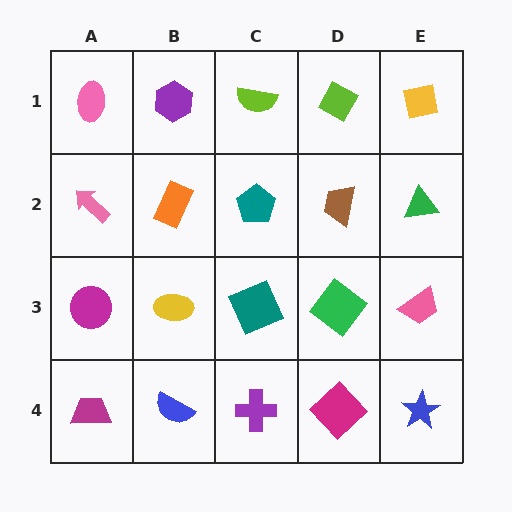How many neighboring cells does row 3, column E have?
3.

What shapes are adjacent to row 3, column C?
A teal pentagon (row 2, column C), a purple cross (row 4, column C), a yellow ellipse (row 3, column B), a green diamond (row 3, column D).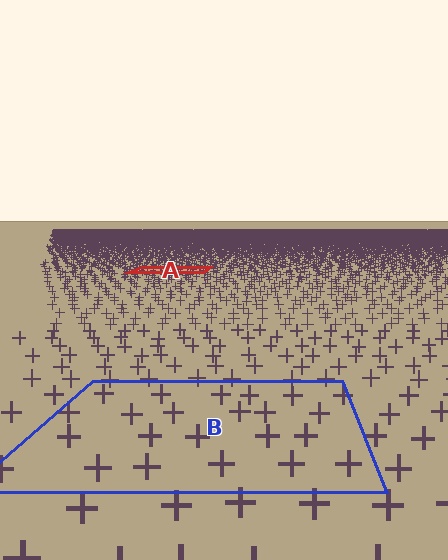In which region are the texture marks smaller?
The texture marks are smaller in region A, because it is farther away.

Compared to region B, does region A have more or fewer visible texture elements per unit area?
Region A has more texture elements per unit area — they are packed more densely because it is farther away.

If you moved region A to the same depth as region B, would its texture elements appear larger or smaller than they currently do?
They would appear larger. At a closer depth, the same texture elements are projected at a bigger on-screen size.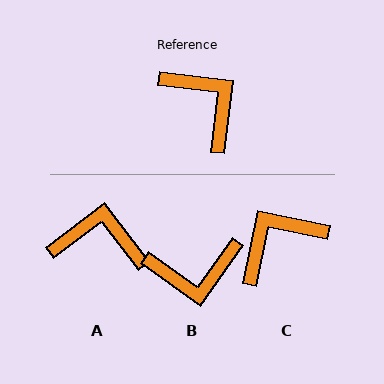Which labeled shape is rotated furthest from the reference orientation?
B, about 119 degrees away.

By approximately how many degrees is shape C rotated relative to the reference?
Approximately 86 degrees counter-clockwise.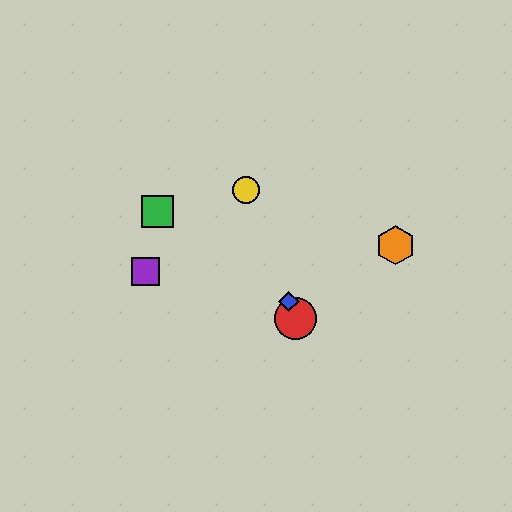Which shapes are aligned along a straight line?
The red circle, the blue diamond, the yellow circle are aligned along a straight line.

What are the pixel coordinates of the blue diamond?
The blue diamond is at (289, 302).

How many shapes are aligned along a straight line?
3 shapes (the red circle, the blue diamond, the yellow circle) are aligned along a straight line.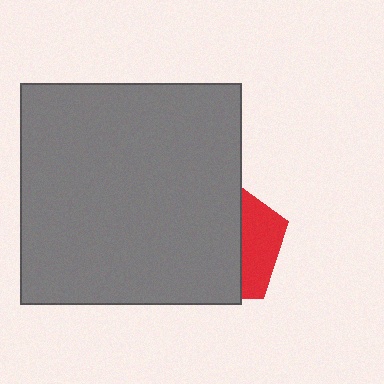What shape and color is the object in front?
The object in front is a gray square.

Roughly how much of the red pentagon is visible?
A small part of it is visible (roughly 31%).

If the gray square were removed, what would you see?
You would see the complete red pentagon.